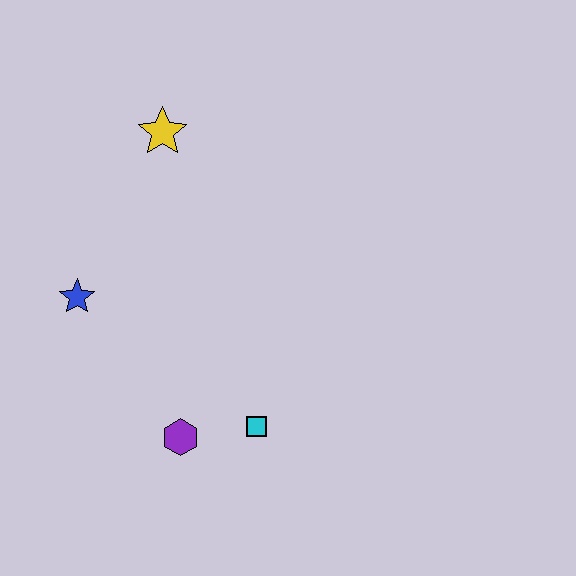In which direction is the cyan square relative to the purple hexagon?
The cyan square is to the right of the purple hexagon.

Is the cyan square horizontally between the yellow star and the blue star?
No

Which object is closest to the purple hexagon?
The cyan square is closest to the purple hexagon.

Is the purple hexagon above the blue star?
No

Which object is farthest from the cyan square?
The yellow star is farthest from the cyan square.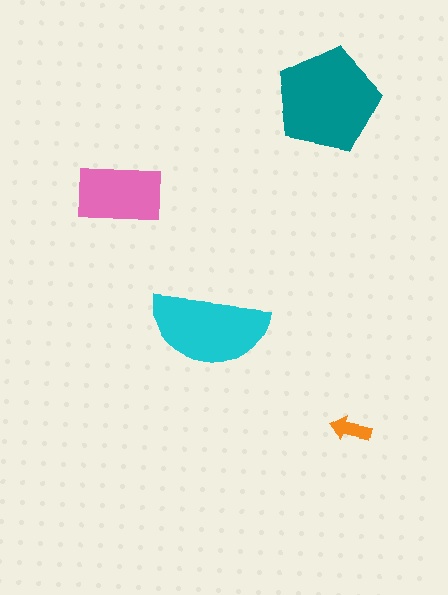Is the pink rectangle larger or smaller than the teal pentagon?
Smaller.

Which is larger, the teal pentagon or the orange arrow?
The teal pentagon.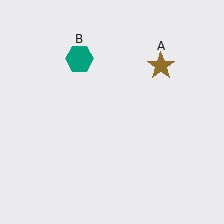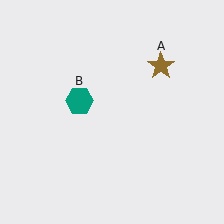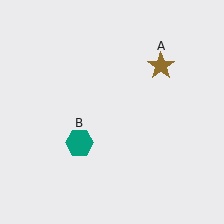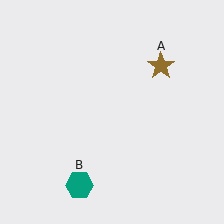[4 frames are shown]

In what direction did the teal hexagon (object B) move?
The teal hexagon (object B) moved down.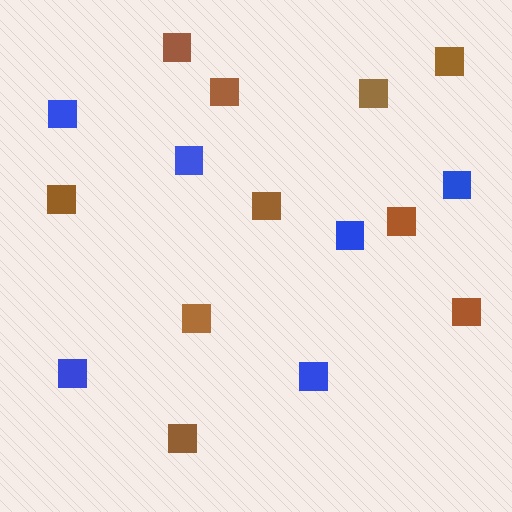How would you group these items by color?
There are 2 groups: one group of blue squares (6) and one group of brown squares (10).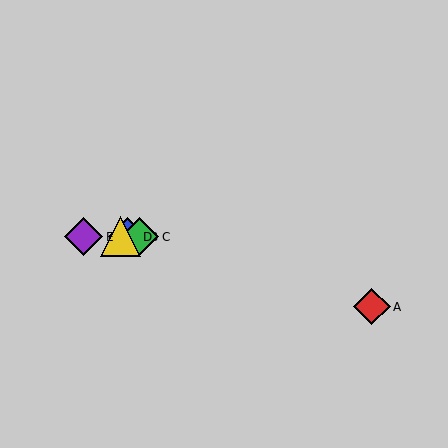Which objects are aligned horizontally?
Objects B, C, D, E are aligned horizontally.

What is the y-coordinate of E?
Object E is at y≈237.